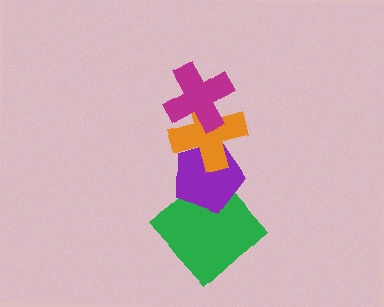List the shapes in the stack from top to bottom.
From top to bottom: the magenta cross, the orange cross, the purple pentagon, the green diamond.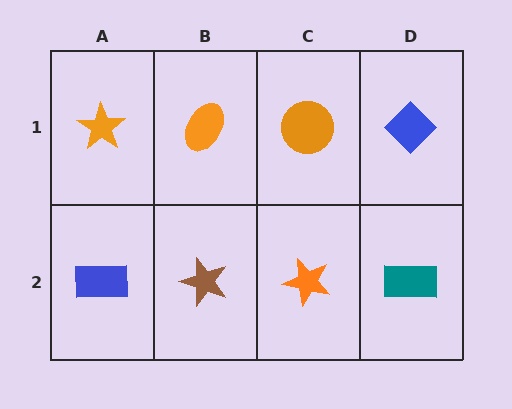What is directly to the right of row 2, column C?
A teal rectangle.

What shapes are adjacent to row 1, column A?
A blue rectangle (row 2, column A), an orange ellipse (row 1, column B).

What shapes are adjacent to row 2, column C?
An orange circle (row 1, column C), a brown star (row 2, column B), a teal rectangle (row 2, column D).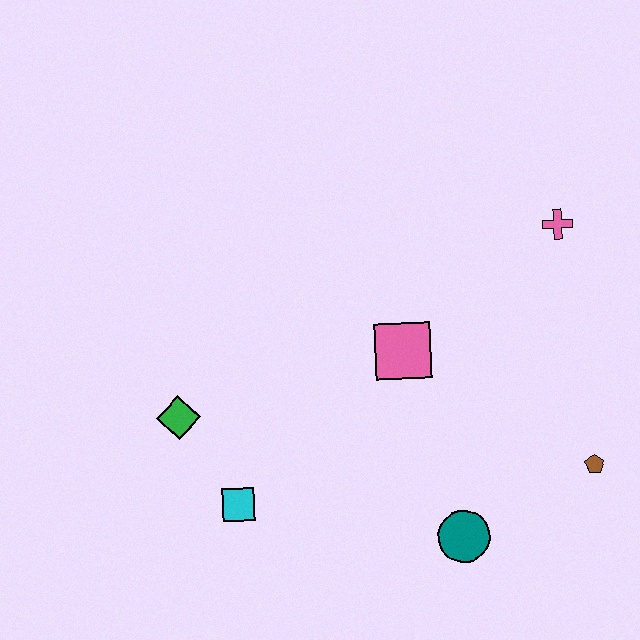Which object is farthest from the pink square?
The green diamond is farthest from the pink square.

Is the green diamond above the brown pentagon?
Yes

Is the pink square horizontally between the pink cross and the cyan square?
Yes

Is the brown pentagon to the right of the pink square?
Yes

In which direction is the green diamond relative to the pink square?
The green diamond is to the left of the pink square.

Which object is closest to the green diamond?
The cyan square is closest to the green diamond.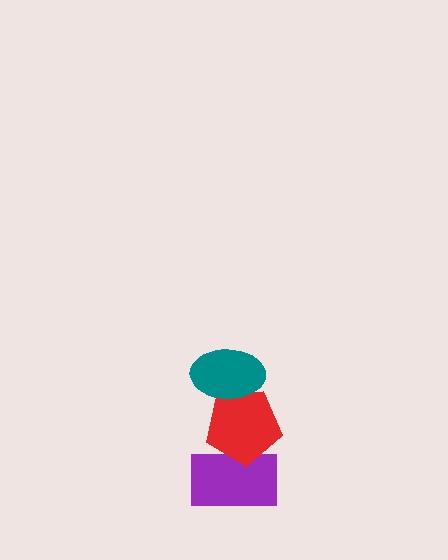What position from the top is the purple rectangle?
The purple rectangle is 3rd from the top.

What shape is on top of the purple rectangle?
The red pentagon is on top of the purple rectangle.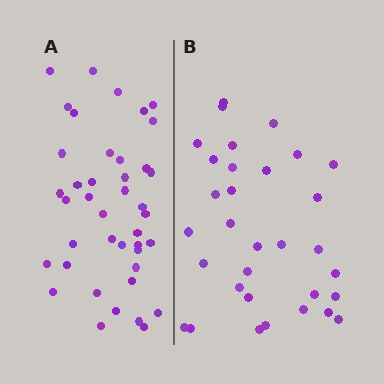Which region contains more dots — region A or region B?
Region A (the left region) has more dots.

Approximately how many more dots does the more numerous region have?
Region A has roughly 8 or so more dots than region B.